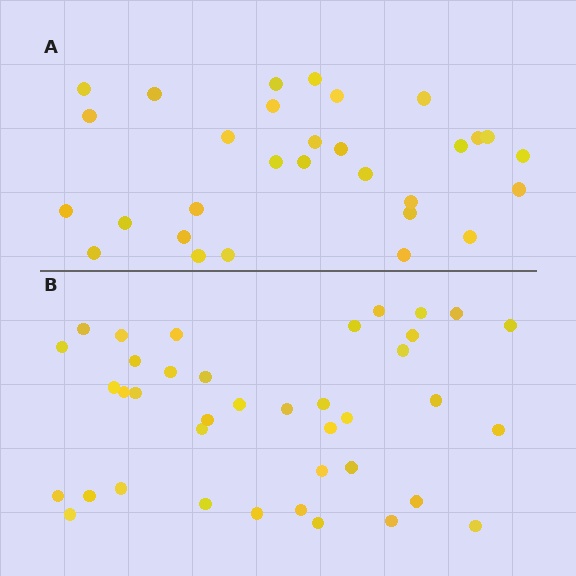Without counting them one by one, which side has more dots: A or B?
Region B (the bottom region) has more dots.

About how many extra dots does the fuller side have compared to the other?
Region B has roughly 8 or so more dots than region A.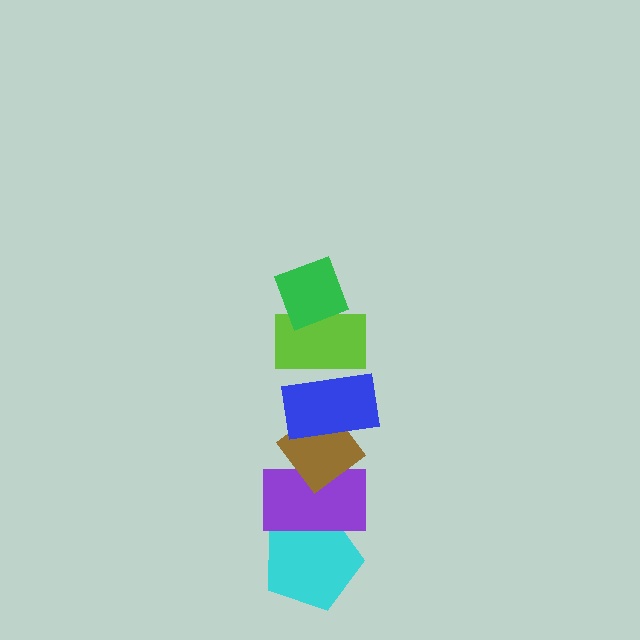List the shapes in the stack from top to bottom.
From top to bottom: the green diamond, the lime rectangle, the blue rectangle, the brown diamond, the purple rectangle, the cyan pentagon.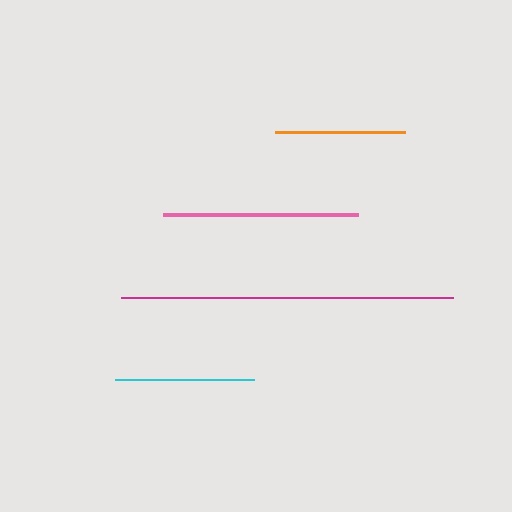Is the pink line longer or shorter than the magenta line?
The magenta line is longer than the pink line.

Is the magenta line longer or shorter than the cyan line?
The magenta line is longer than the cyan line.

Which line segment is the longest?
The magenta line is the longest at approximately 332 pixels.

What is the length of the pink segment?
The pink segment is approximately 195 pixels long.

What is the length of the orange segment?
The orange segment is approximately 130 pixels long.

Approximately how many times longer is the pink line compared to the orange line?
The pink line is approximately 1.5 times the length of the orange line.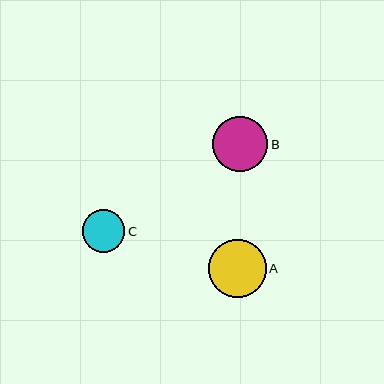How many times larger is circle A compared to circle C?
Circle A is approximately 1.4 times the size of circle C.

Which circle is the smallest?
Circle C is the smallest with a size of approximately 42 pixels.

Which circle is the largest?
Circle A is the largest with a size of approximately 58 pixels.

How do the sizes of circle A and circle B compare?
Circle A and circle B are approximately the same size.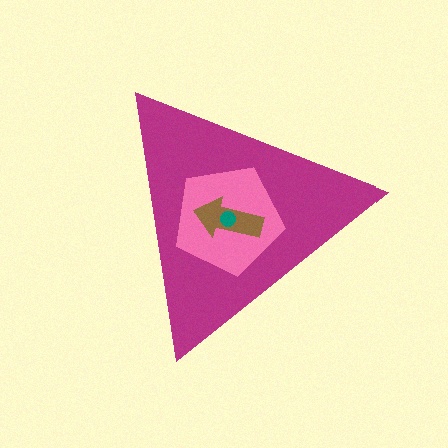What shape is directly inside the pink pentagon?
The brown arrow.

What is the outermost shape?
The magenta triangle.